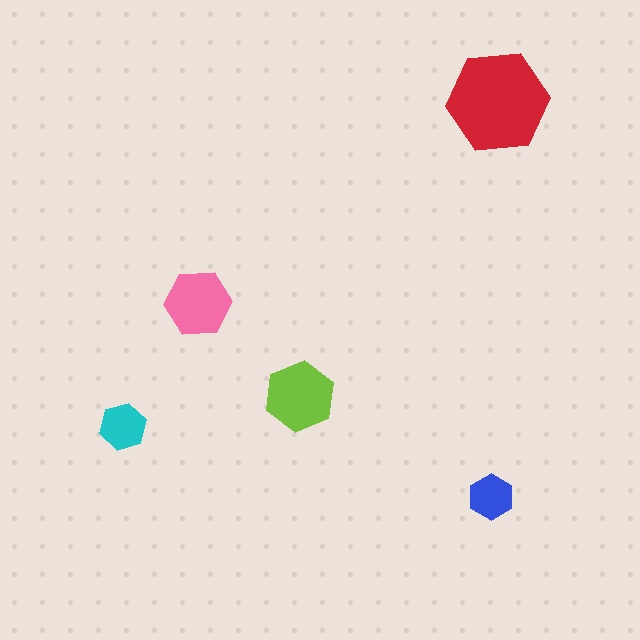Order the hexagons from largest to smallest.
the red one, the lime one, the pink one, the cyan one, the blue one.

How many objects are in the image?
There are 5 objects in the image.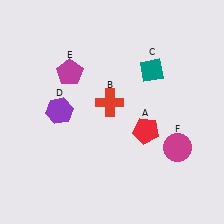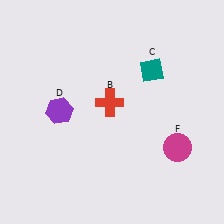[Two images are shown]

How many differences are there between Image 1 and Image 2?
There are 2 differences between the two images.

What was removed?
The magenta pentagon (E), the red pentagon (A) were removed in Image 2.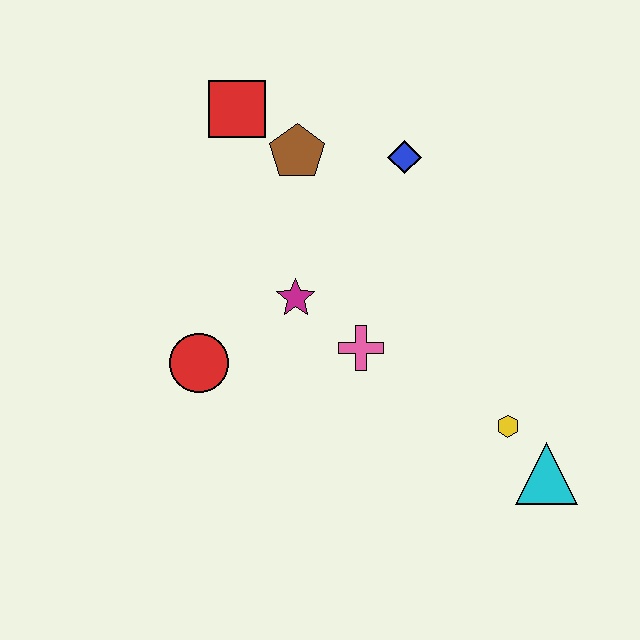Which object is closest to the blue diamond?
The brown pentagon is closest to the blue diamond.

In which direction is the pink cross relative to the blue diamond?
The pink cross is below the blue diamond.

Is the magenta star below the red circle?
No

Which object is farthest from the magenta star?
The cyan triangle is farthest from the magenta star.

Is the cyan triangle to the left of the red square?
No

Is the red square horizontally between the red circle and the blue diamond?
Yes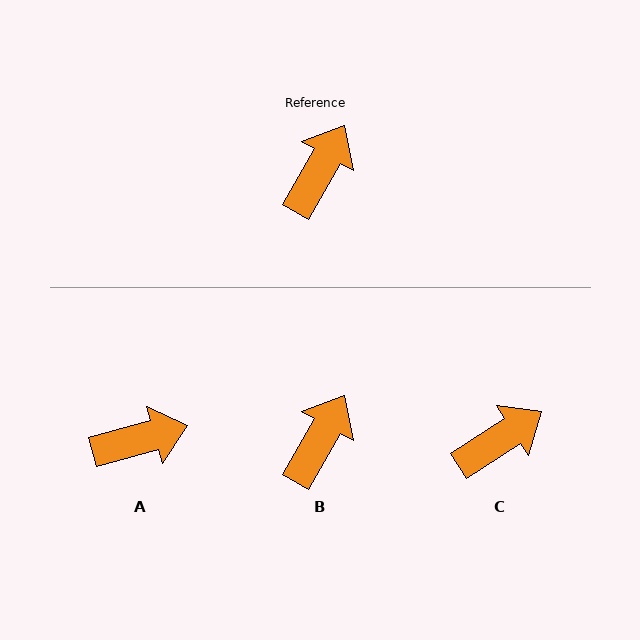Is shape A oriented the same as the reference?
No, it is off by about 45 degrees.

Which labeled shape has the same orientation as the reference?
B.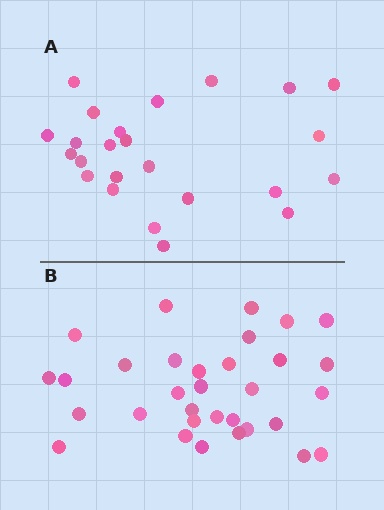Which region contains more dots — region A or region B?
Region B (the bottom region) has more dots.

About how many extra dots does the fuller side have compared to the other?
Region B has roughly 8 or so more dots than region A.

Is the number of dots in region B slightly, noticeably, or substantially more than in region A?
Region B has noticeably more, but not dramatically so. The ratio is roughly 1.3 to 1.